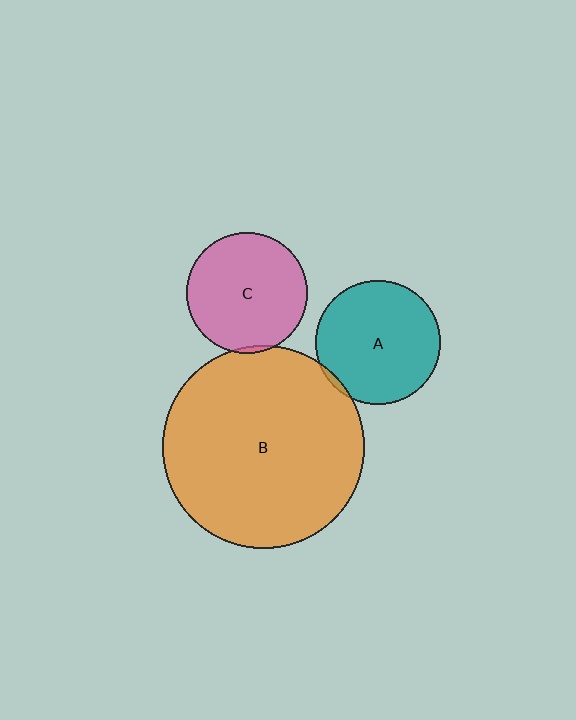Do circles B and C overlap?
Yes.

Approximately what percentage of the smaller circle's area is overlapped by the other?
Approximately 5%.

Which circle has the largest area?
Circle B (orange).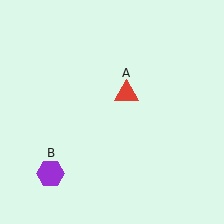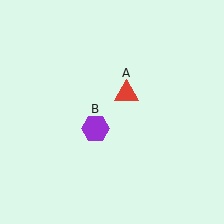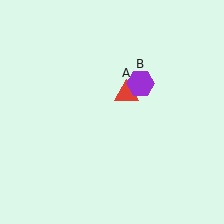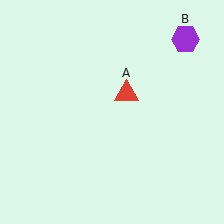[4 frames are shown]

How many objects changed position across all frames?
1 object changed position: purple hexagon (object B).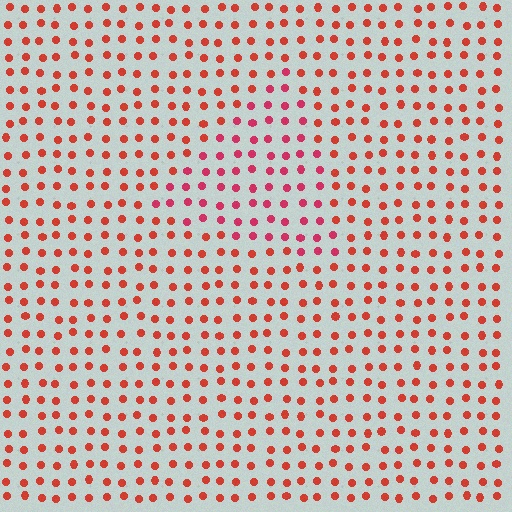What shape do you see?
I see a triangle.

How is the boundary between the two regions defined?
The boundary is defined purely by a slight shift in hue (about 24 degrees). Spacing, size, and orientation are identical on both sides.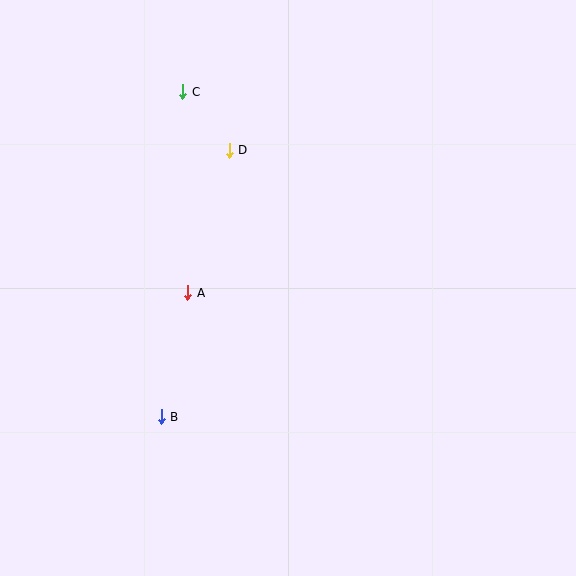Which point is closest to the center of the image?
Point A at (188, 293) is closest to the center.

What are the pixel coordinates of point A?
Point A is at (188, 293).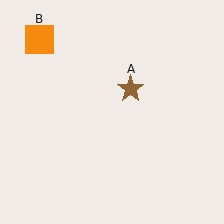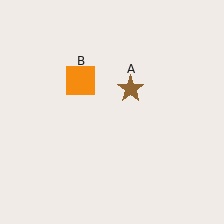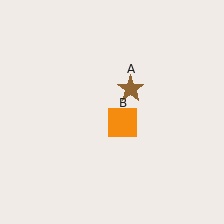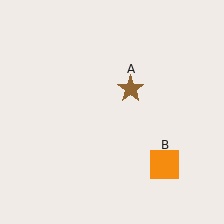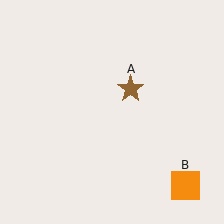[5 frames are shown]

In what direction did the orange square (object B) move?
The orange square (object B) moved down and to the right.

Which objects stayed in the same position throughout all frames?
Brown star (object A) remained stationary.